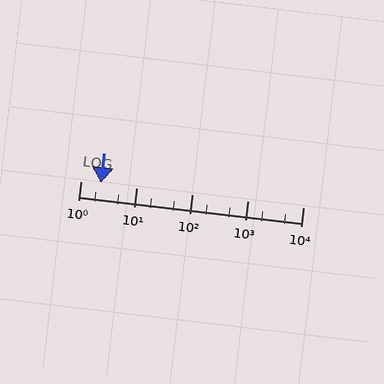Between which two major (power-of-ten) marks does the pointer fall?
The pointer is between 1 and 10.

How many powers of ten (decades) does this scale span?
The scale spans 4 decades, from 1 to 10000.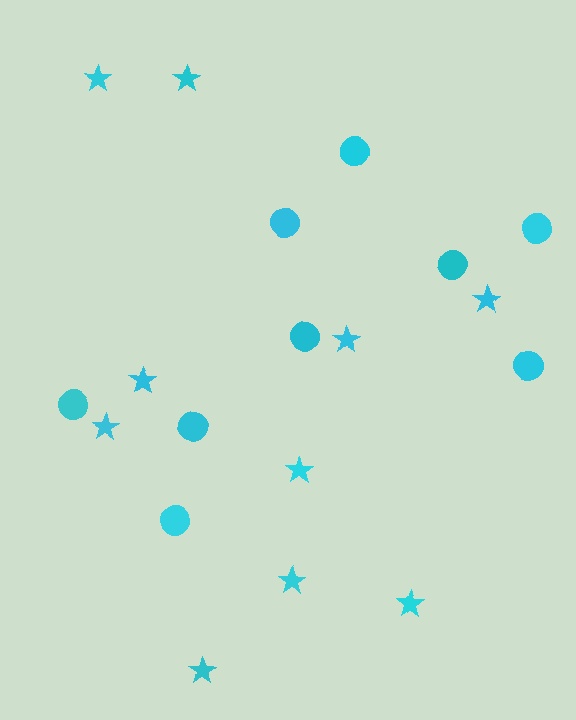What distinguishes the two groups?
There are 2 groups: one group of stars (10) and one group of circles (9).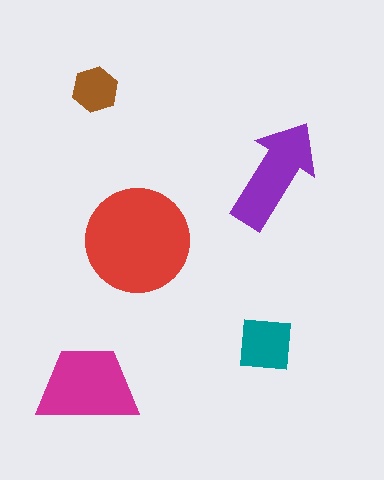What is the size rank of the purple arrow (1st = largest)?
3rd.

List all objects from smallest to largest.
The brown hexagon, the teal square, the purple arrow, the magenta trapezoid, the red circle.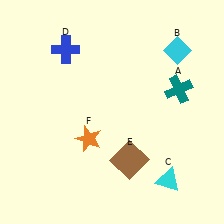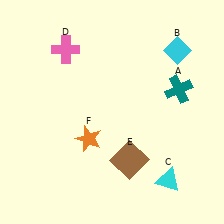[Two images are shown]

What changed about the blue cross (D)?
In Image 1, D is blue. In Image 2, it changed to pink.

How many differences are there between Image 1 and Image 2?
There is 1 difference between the two images.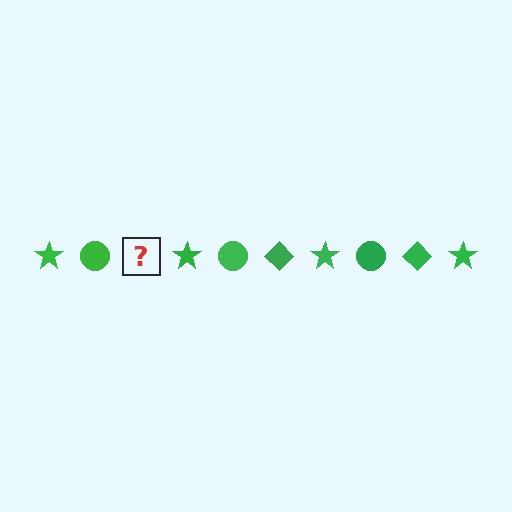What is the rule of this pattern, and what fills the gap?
The rule is that the pattern cycles through star, circle, diamond shapes in green. The gap should be filled with a green diamond.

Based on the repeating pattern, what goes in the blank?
The blank should be a green diamond.